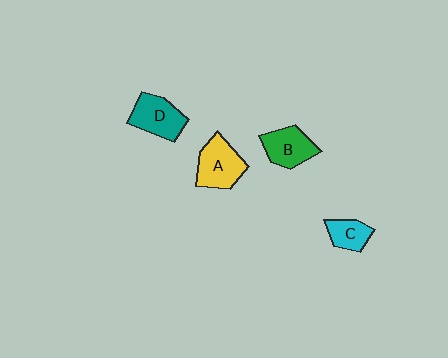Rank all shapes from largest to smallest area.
From largest to smallest: A (yellow), D (teal), B (green), C (cyan).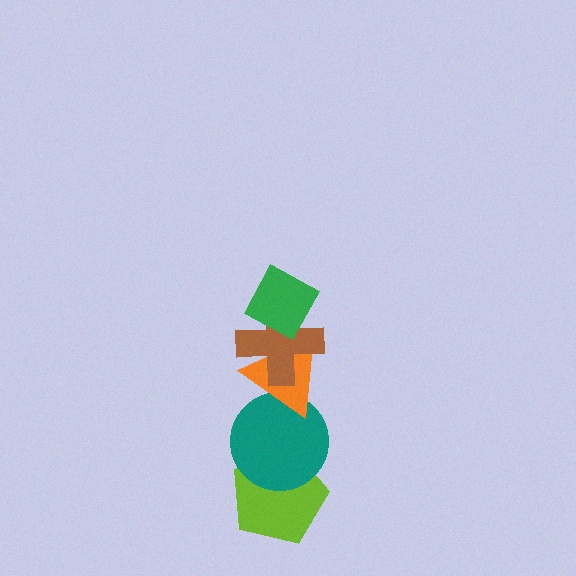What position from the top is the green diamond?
The green diamond is 1st from the top.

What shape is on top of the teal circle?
The orange triangle is on top of the teal circle.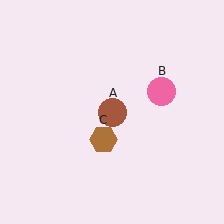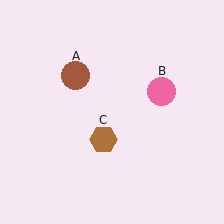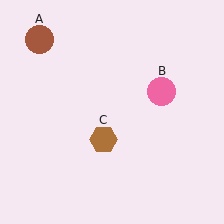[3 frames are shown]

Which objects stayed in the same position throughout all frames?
Pink circle (object B) and brown hexagon (object C) remained stationary.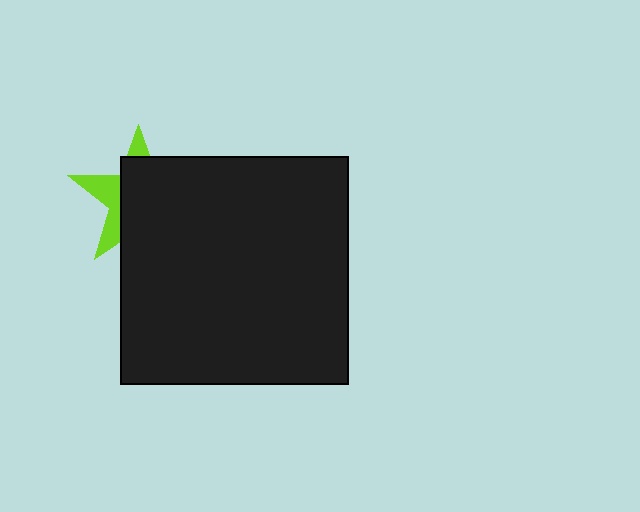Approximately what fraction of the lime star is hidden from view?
Roughly 69% of the lime star is hidden behind the black square.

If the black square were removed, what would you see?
You would see the complete lime star.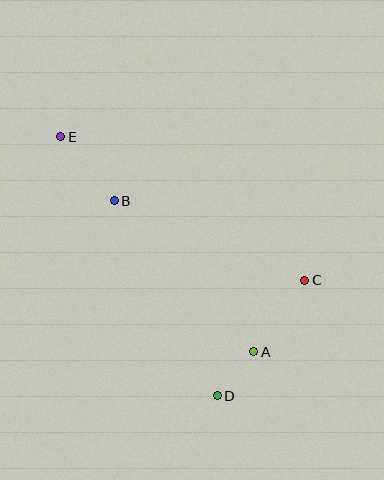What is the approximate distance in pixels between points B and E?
The distance between B and E is approximately 83 pixels.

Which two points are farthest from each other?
Points D and E are farthest from each other.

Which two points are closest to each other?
Points A and D are closest to each other.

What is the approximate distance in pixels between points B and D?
The distance between B and D is approximately 220 pixels.